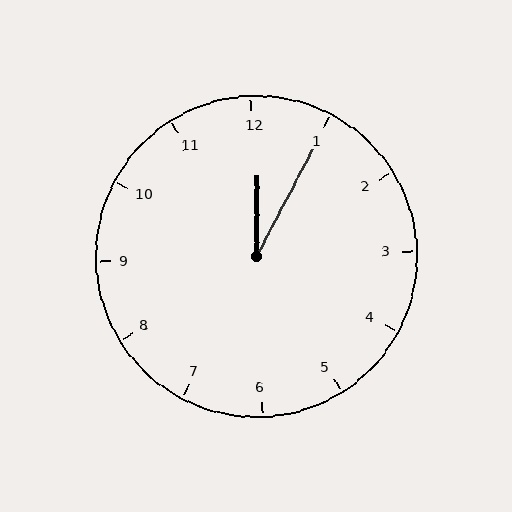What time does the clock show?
12:05.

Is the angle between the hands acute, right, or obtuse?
It is acute.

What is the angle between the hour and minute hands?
Approximately 28 degrees.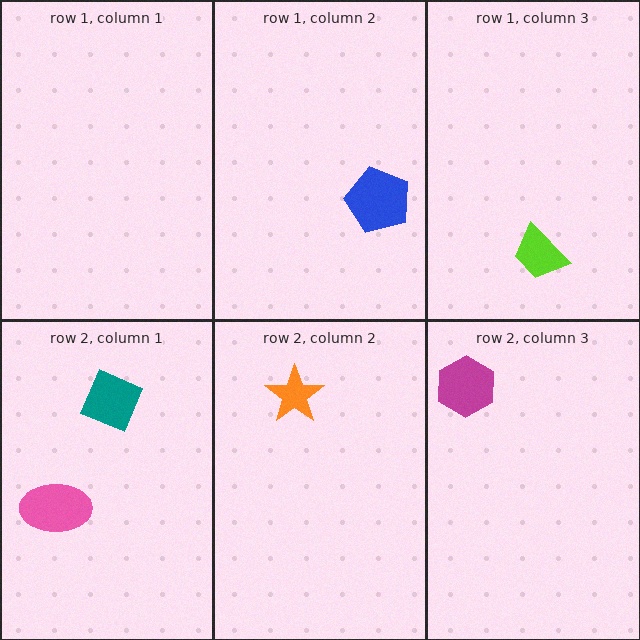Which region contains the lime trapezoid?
The row 1, column 3 region.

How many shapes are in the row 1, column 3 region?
1.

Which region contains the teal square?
The row 2, column 1 region.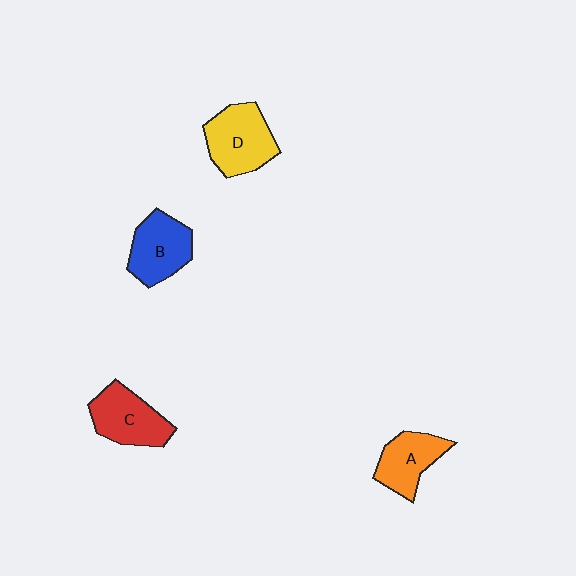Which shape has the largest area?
Shape D (yellow).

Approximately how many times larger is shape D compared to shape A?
Approximately 1.3 times.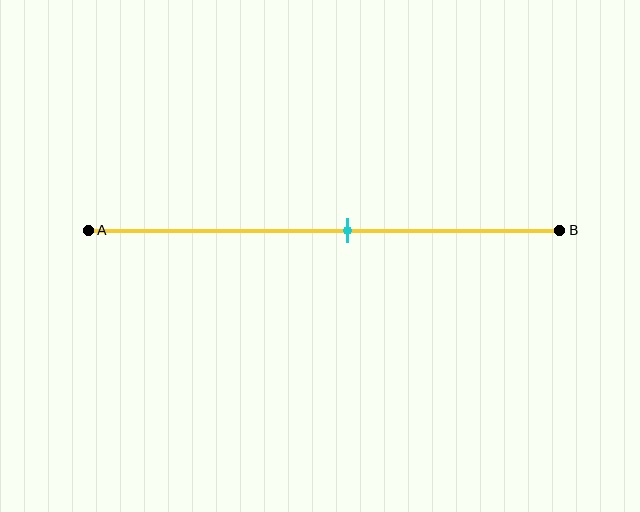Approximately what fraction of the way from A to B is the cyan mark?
The cyan mark is approximately 55% of the way from A to B.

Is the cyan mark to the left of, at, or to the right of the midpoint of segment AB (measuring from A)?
The cyan mark is to the right of the midpoint of segment AB.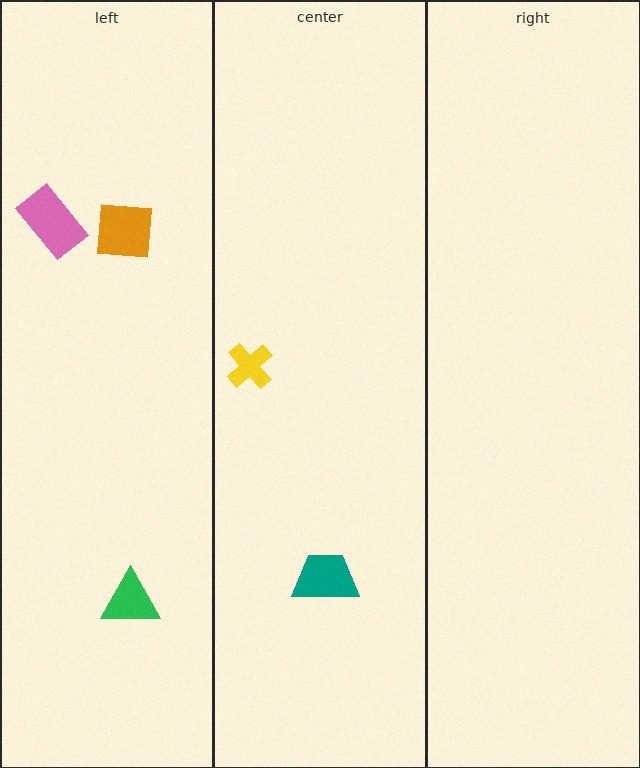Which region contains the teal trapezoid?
The center region.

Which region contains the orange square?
The left region.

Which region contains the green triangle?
The left region.